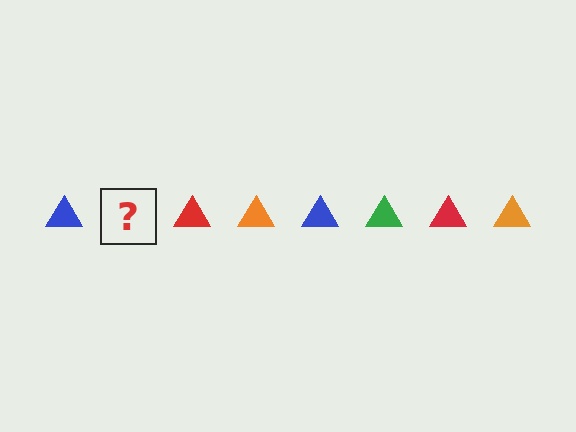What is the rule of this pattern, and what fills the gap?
The rule is that the pattern cycles through blue, green, red, orange triangles. The gap should be filled with a green triangle.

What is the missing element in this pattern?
The missing element is a green triangle.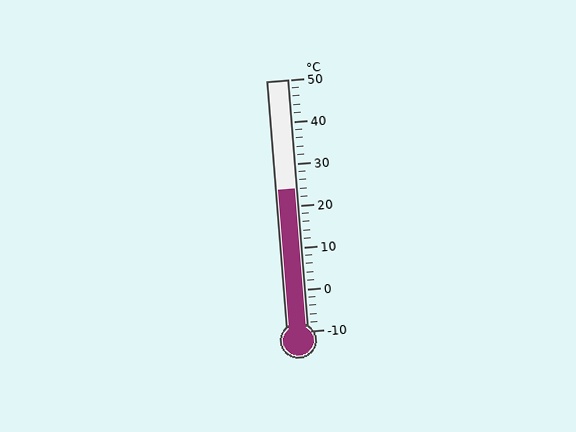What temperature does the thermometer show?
The thermometer shows approximately 24°C.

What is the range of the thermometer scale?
The thermometer scale ranges from -10°C to 50°C.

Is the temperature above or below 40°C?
The temperature is below 40°C.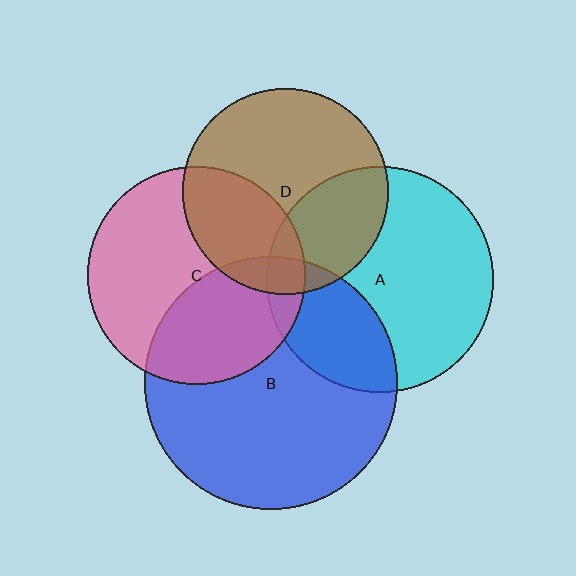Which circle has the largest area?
Circle B (blue).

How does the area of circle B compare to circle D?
Approximately 1.5 times.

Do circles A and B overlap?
Yes.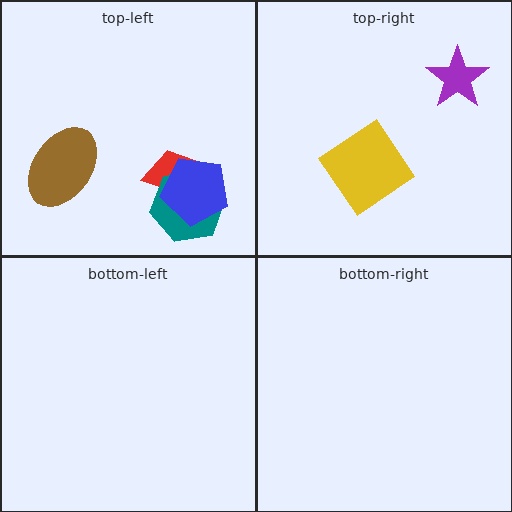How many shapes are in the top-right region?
2.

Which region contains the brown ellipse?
The top-left region.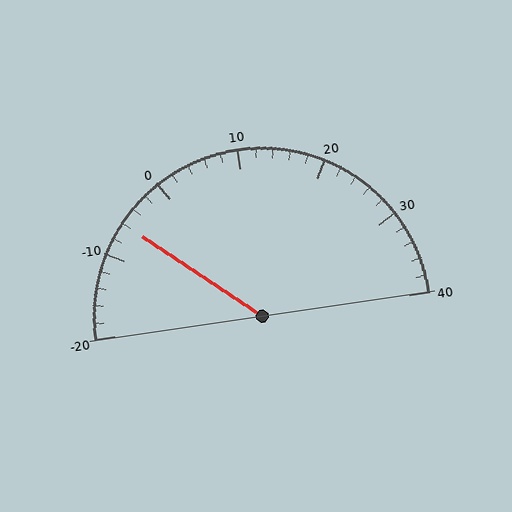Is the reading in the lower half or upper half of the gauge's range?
The reading is in the lower half of the range (-20 to 40).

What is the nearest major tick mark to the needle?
The nearest major tick mark is -10.